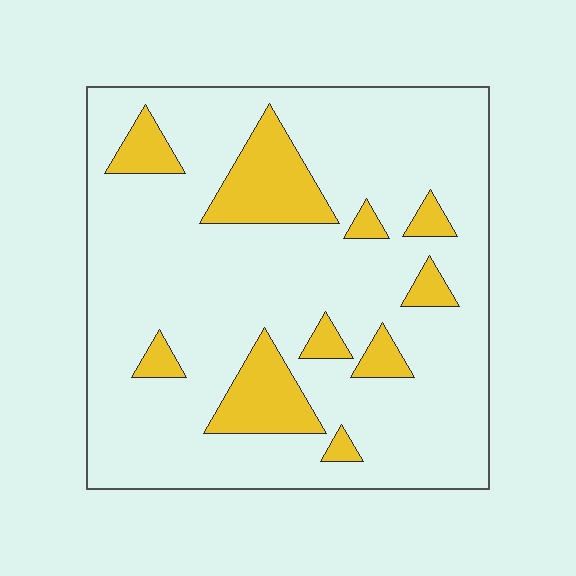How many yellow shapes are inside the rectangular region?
10.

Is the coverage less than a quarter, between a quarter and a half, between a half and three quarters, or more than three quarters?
Less than a quarter.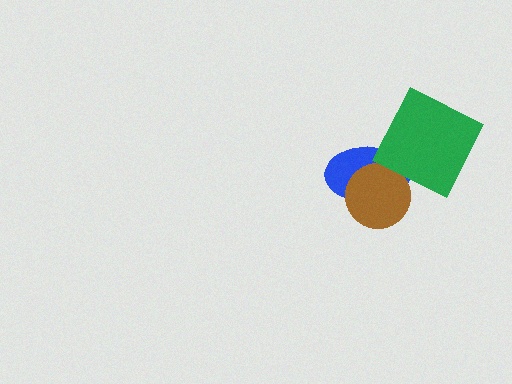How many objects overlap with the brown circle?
1 object overlaps with the brown circle.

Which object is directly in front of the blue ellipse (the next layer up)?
The brown circle is directly in front of the blue ellipse.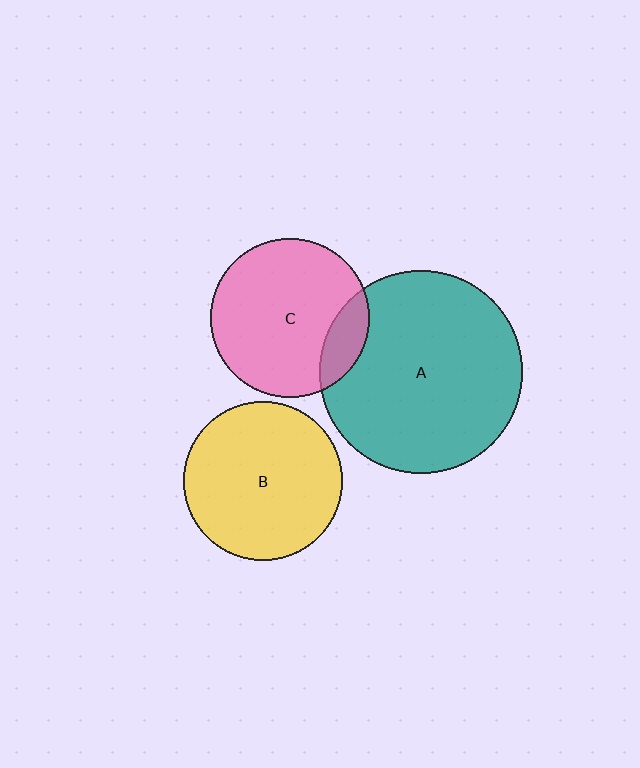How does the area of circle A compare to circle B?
Approximately 1.6 times.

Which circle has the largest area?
Circle A (teal).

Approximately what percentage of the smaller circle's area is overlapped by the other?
Approximately 15%.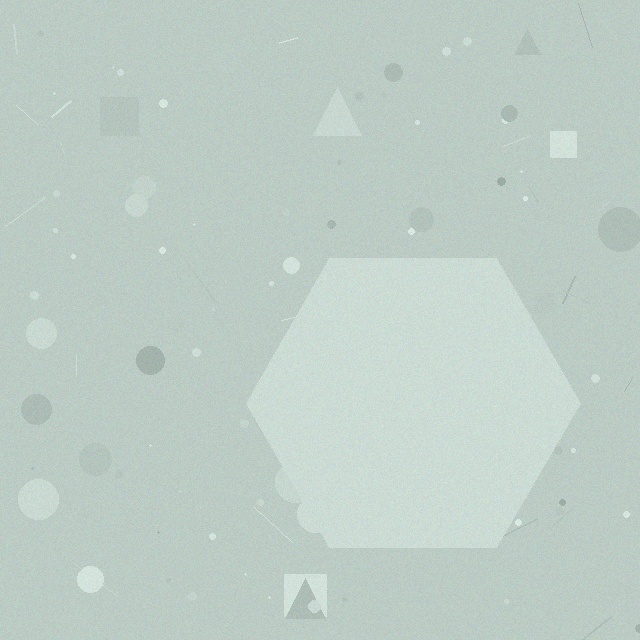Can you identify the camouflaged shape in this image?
The camouflaged shape is a hexagon.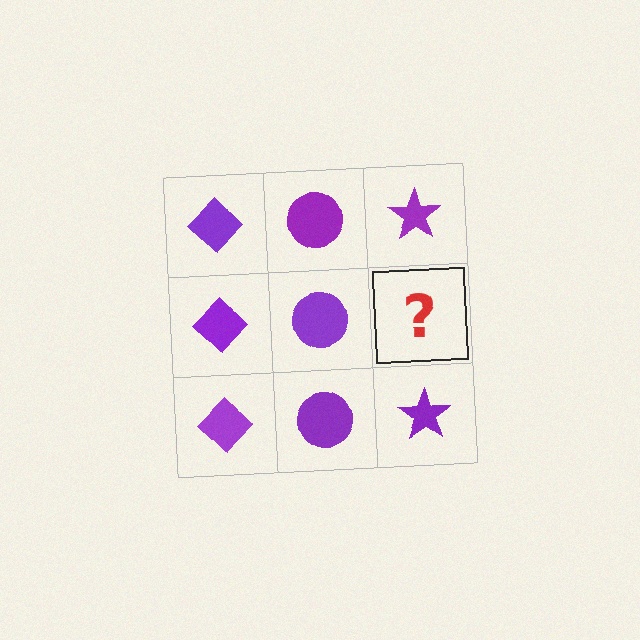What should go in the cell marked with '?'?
The missing cell should contain a purple star.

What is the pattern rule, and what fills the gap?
The rule is that each column has a consistent shape. The gap should be filled with a purple star.